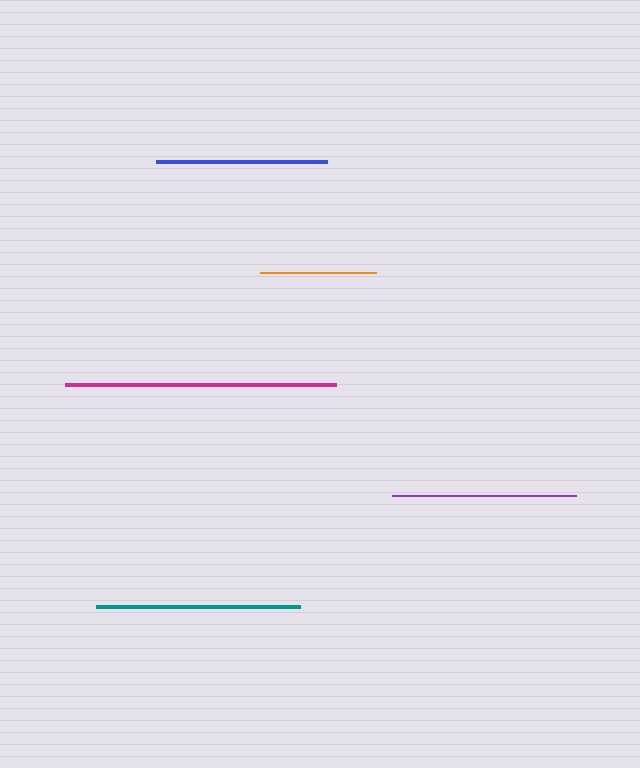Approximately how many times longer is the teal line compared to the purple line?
The teal line is approximately 1.1 times the length of the purple line.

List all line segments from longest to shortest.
From longest to shortest: magenta, teal, purple, blue, orange.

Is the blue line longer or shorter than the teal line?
The teal line is longer than the blue line.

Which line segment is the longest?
The magenta line is the longest at approximately 271 pixels.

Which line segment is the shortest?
The orange line is the shortest at approximately 116 pixels.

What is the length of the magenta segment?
The magenta segment is approximately 271 pixels long.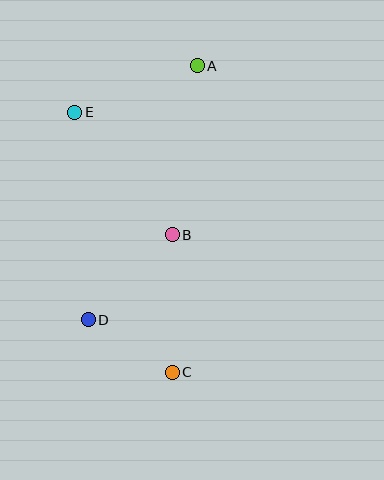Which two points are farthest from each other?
Points A and C are farthest from each other.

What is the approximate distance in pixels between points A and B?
The distance between A and B is approximately 171 pixels.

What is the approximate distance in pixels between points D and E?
The distance between D and E is approximately 208 pixels.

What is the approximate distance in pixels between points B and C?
The distance between B and C is approximately 138 pixels.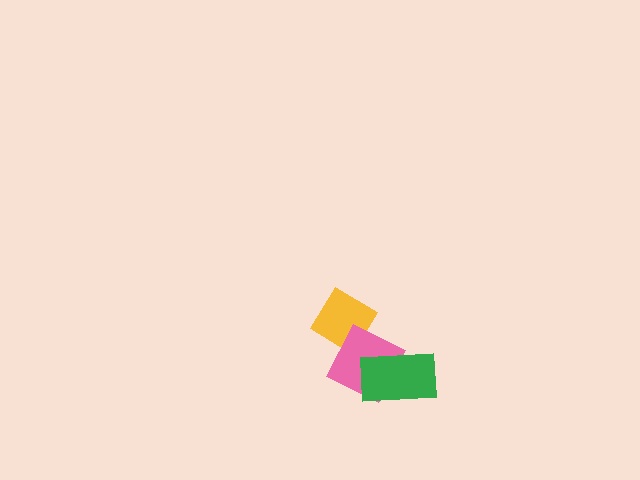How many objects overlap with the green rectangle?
1 object overlaps with the green rectangle.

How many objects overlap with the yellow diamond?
1 object overlaps with the yellow diamond.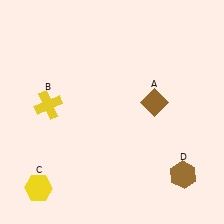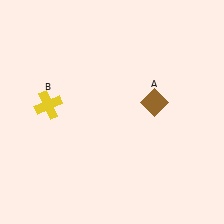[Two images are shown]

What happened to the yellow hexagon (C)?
The yellow hexagon (C) was removed in Image 2. It was in the bottom-left area of Image 1.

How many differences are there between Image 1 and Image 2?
There are 2 differences between the two images.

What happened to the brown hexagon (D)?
The brown hexagon (D) was removed in Image 2. It was in the bottom-right area of Image 1.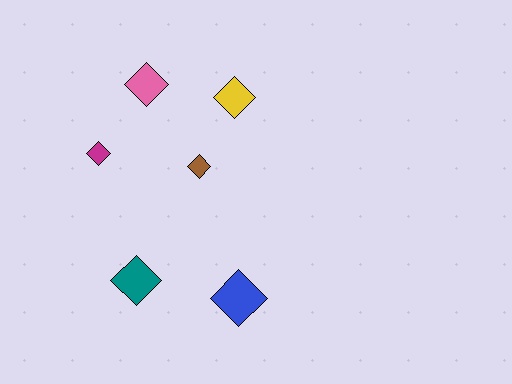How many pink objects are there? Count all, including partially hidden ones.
There is 1 pink object.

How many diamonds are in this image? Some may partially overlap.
There are 6 diamonds.